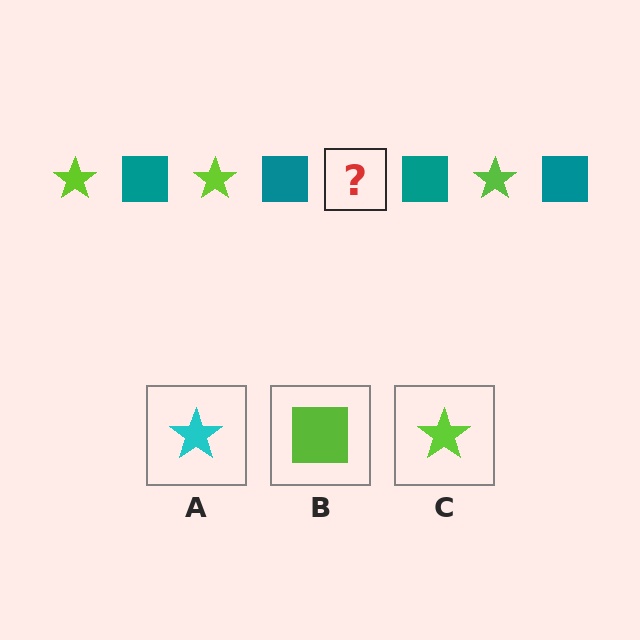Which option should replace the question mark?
Option C.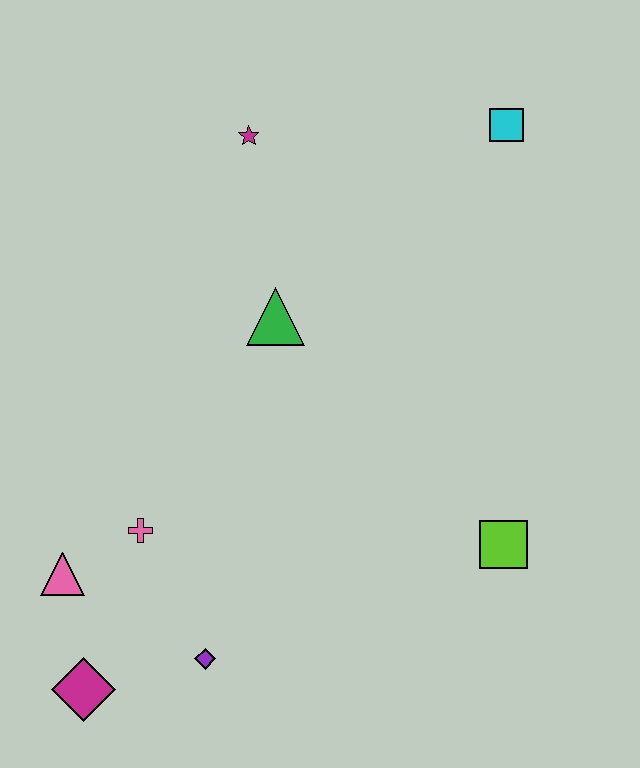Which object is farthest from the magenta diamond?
The cyan square is farthest from the magenta diamond.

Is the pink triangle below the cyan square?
Yes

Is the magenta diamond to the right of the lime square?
No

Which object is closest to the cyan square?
The magenta star is closest to the cyan square.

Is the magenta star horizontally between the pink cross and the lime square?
Yes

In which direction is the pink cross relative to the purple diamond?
The pink cross is above the purple diamond.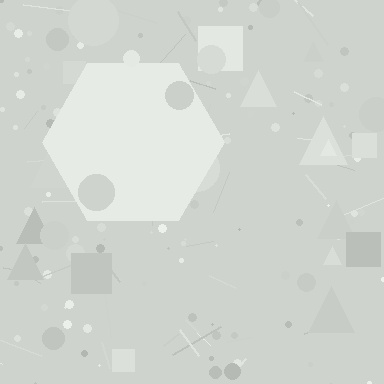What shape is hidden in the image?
A hexagon is hidden in the image.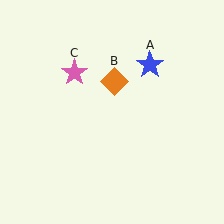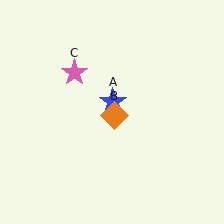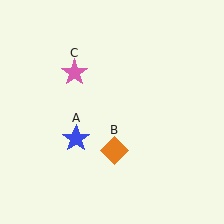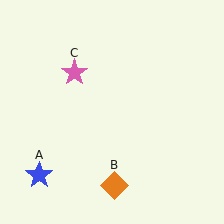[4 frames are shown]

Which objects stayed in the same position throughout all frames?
Pink star (object C) remained stationary.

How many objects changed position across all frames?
2 objects changed position: blue star (object A), orange diamond (object B).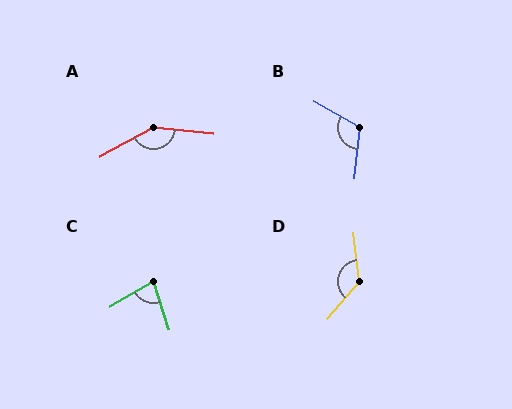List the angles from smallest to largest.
C (78°), B (114°), D (132°), A (146°).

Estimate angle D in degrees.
Approximately 132 degrees.